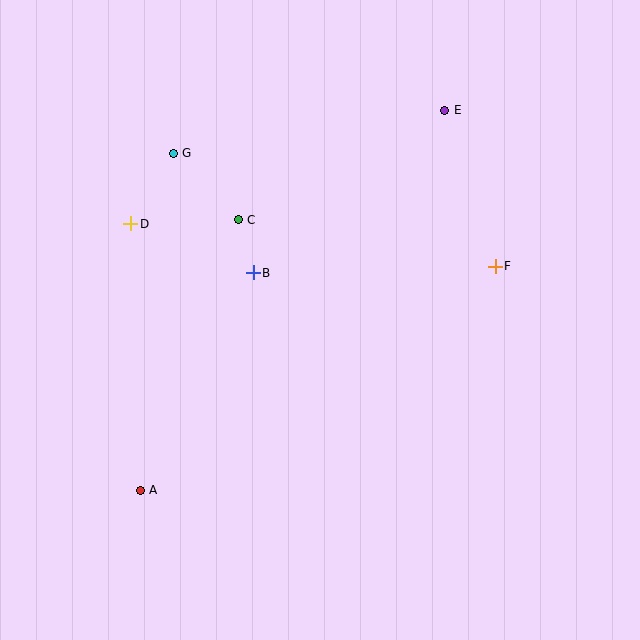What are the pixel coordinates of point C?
Point C is at (238, 220).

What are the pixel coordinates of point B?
Point B is at (253, 273).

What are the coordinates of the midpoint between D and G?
The midpoint between D and G is at (152, 188).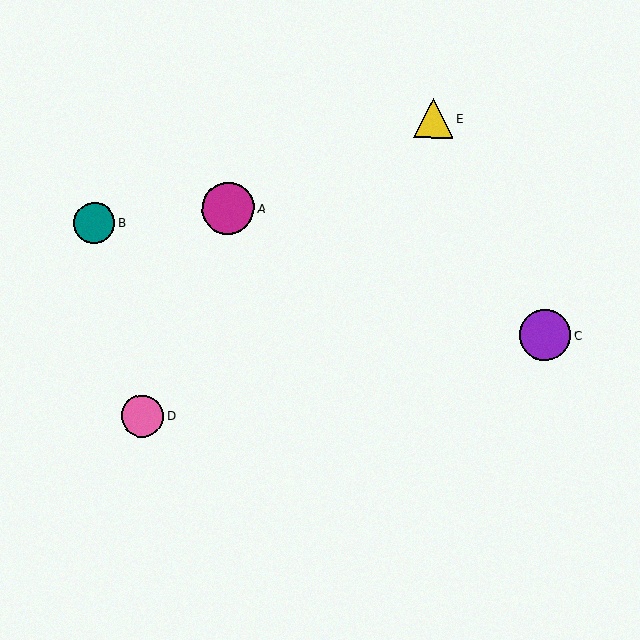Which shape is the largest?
The magenta circle (labeled A) is the largest.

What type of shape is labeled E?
Shape E is a yellow triangle.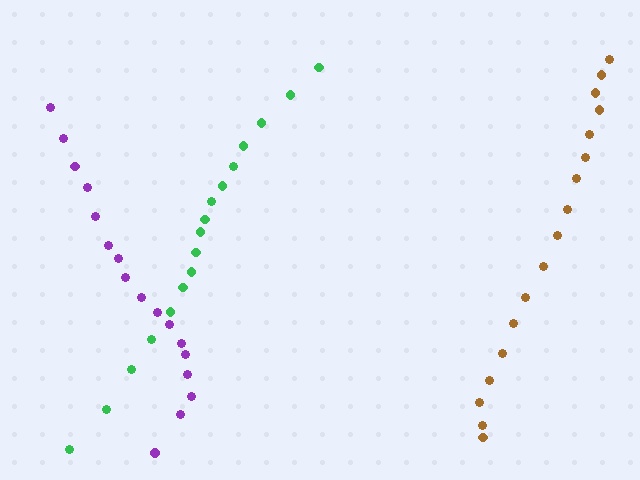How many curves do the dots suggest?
There are 3 distinct paths.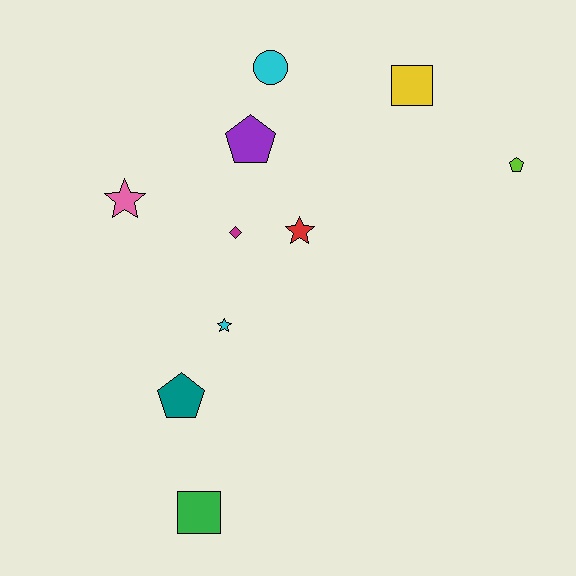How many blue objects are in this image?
There are no blue objects.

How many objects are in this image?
There are 10 objects.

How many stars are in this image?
There are 3 stars.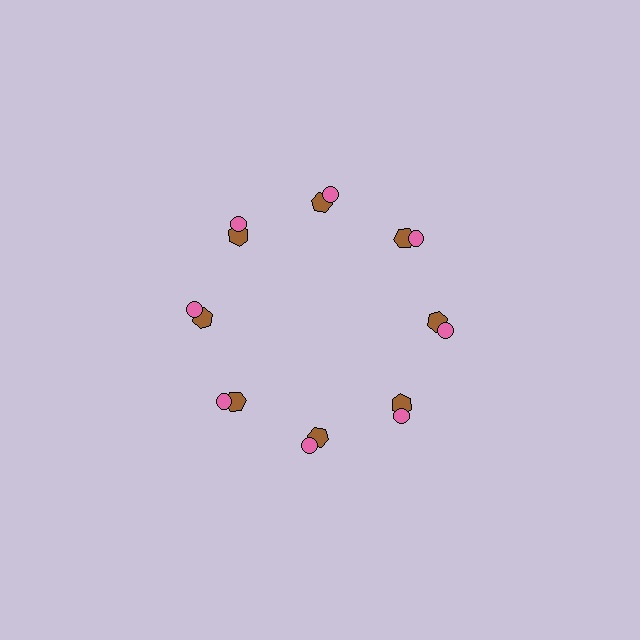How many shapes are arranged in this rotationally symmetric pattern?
There are 16 shapes, arranged in 8 groups of 2.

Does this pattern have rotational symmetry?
Yes, this pattern has 8-fold rotational symmetry. It looks the same after rotating 45 degrees around the center.